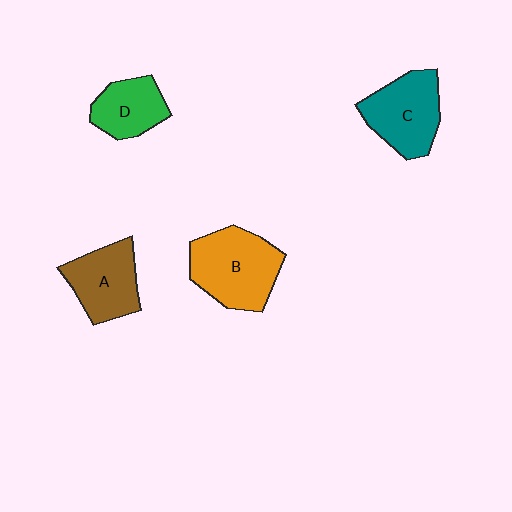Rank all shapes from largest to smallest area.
From largest to smallest: B (orange), C (teal), A (brown), D (green).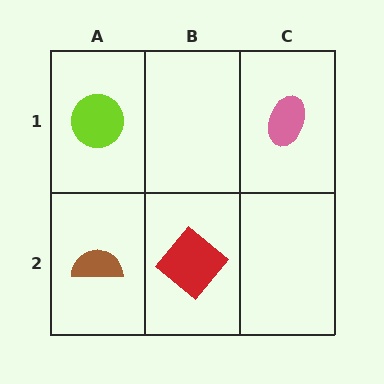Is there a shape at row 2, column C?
No, that cell is empty.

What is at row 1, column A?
A lime circle.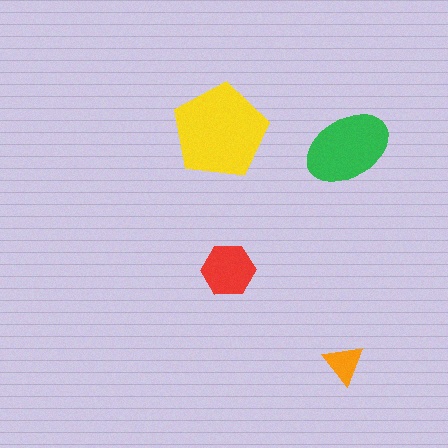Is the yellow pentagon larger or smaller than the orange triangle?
Larger.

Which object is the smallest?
The orange triangle.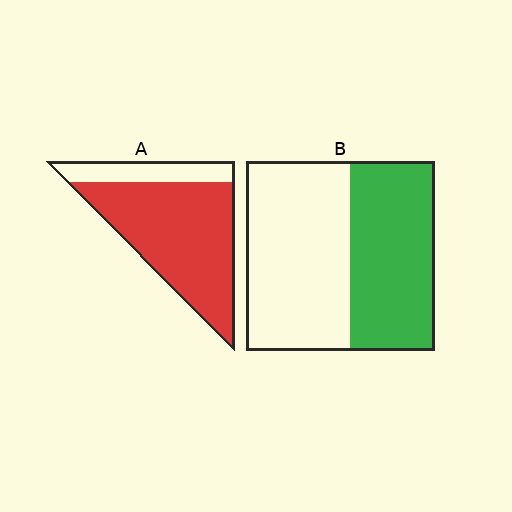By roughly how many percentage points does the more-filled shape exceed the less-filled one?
By roughly 35 percentage points (A over B).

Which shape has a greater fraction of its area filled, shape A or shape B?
Shape A.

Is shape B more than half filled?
No.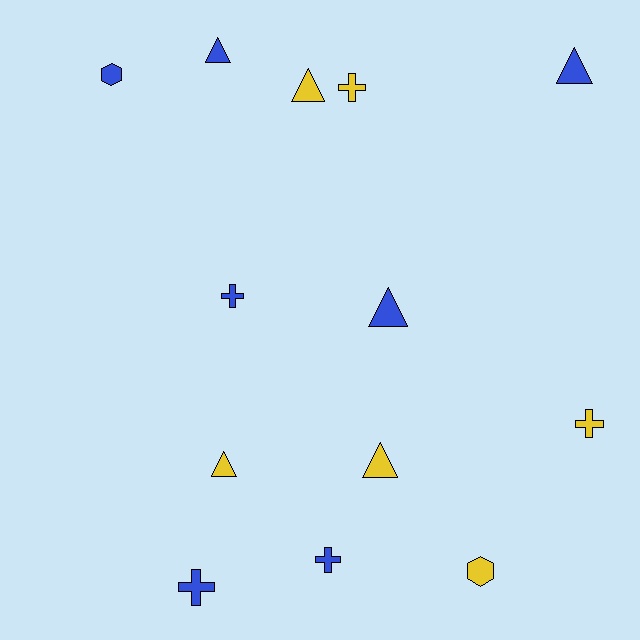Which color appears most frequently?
Blue, with 7 objects.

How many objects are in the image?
There are 13 objects.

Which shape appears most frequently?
Triangle, with 6 objects.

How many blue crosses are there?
There are 3 blue crosses.